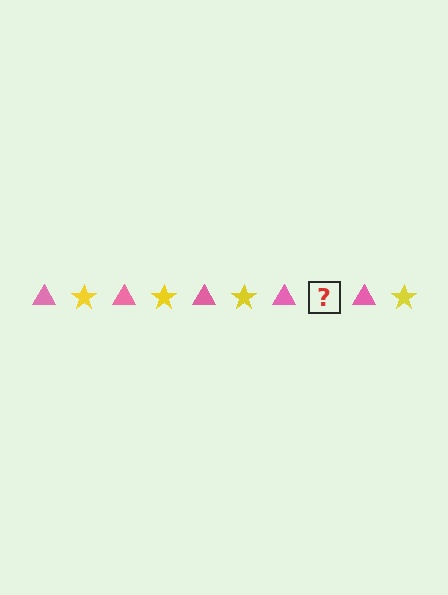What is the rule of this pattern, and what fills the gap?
The rule is that the pattern alternates between pink triangle and yellow star. The gap should be filled with a yellow star.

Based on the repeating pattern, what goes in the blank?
The blank should be a yellow star.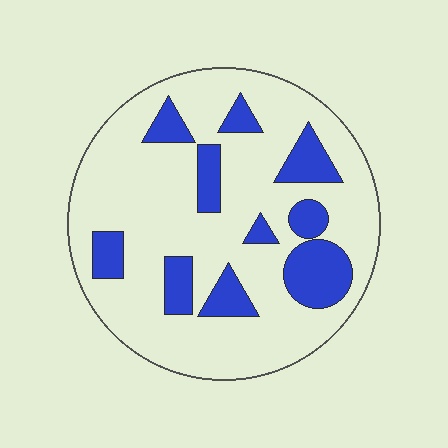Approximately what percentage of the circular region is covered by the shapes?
Approximately 20%.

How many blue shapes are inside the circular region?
10.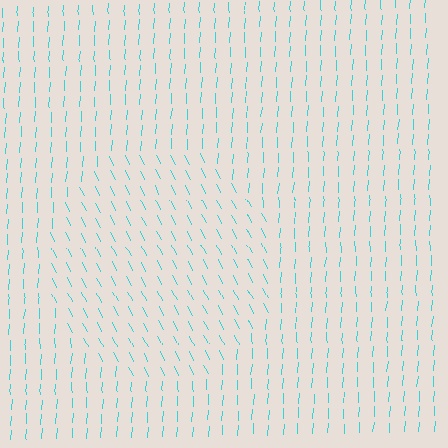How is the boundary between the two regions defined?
The boundary is defined purely by a change in line orientation (approximately 31 degrees difference). All lines are the same color and thickness.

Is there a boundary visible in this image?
Yes, there is a texture boundary formed by a change in line orientation.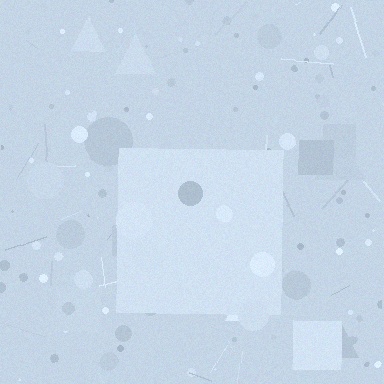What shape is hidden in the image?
A square is hidden in the image.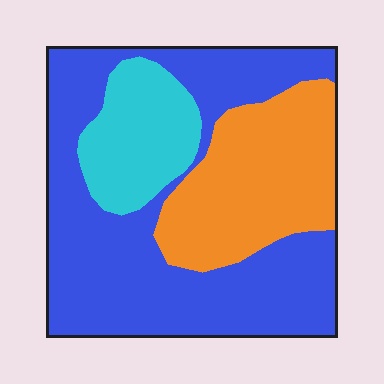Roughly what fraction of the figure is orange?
Orange takes up between a quarter and a half of the figure.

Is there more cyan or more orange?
Orange.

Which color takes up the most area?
Blue, at roughly 55%.